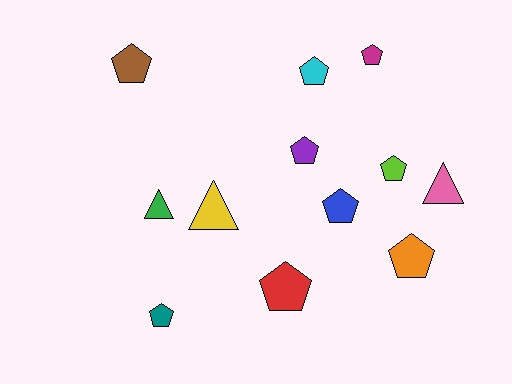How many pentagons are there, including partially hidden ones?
There are 9 pentagons.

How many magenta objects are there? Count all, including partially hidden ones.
There is 1 magenta object.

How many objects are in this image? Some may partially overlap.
There are 12 objects.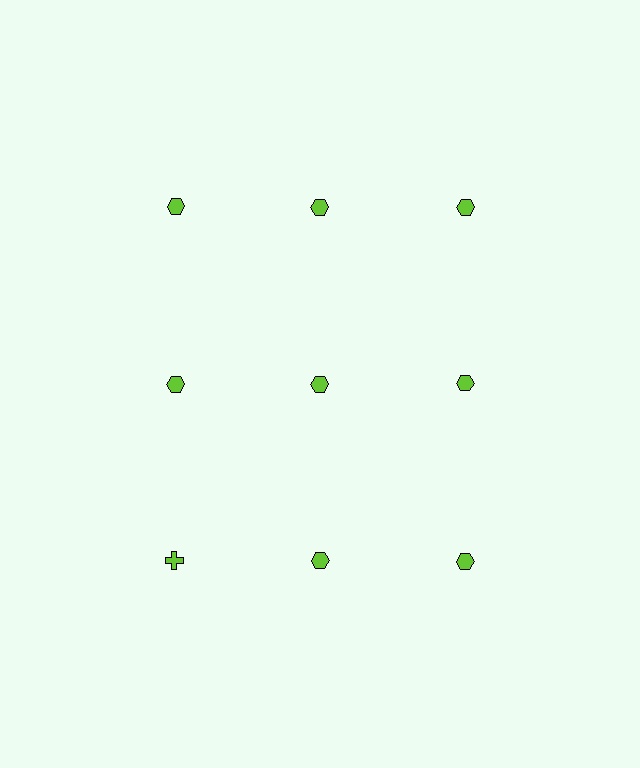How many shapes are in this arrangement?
There are 9 shapes arranged in a grid pattern.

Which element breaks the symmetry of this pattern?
The lime cross in the third row, leftmost column breaks the symmetry. All other shapes are lime hexagons.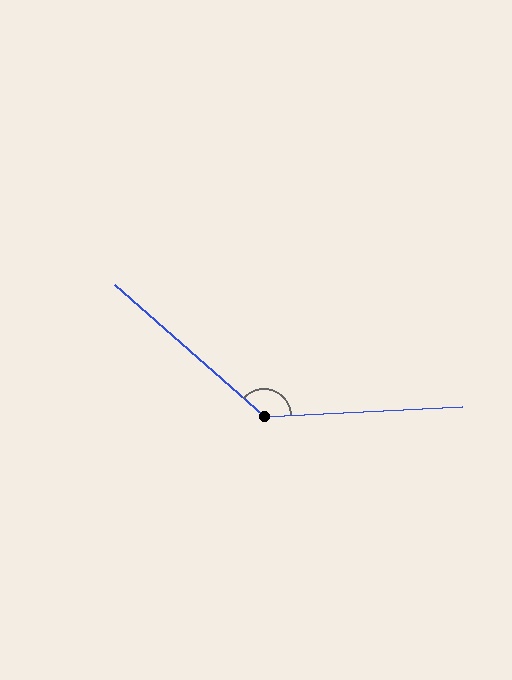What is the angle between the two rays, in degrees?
Approximately 136 degrees.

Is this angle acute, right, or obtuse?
It is obtuse.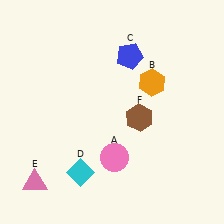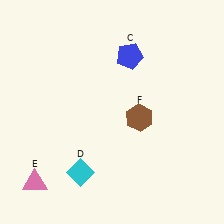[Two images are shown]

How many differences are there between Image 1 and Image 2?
There are 2 differences between the two images.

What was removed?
The orange hexagon (B), the pink circle (A) were removed in Image 2.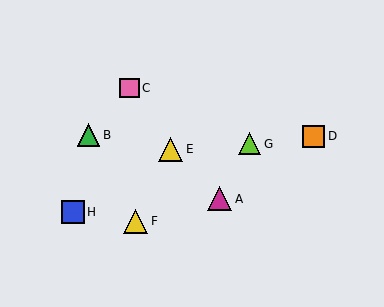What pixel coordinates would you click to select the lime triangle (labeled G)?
Click at (250, 144) to select the lime triangle G.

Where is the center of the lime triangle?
The center of the lime triangle is at (250, 144).